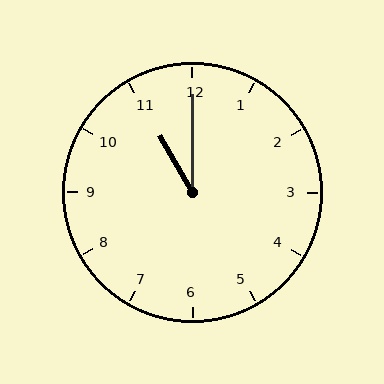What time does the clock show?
11:00.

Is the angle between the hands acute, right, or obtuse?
It is acute.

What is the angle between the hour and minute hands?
Approximately 30 degrees.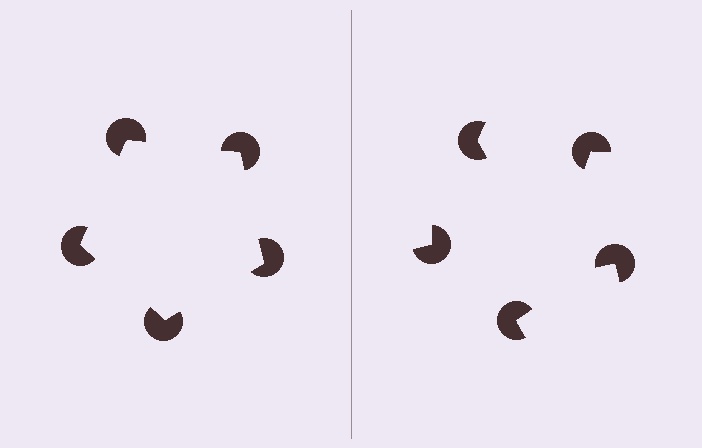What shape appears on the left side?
An illusory pentagon.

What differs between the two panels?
The pac-man discs are positioned identically on both sides; only the wedge orientations differ. On the left they align to a pentagon; on the right they are misaligned.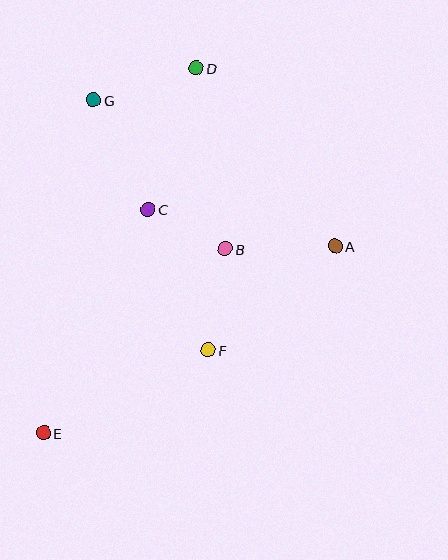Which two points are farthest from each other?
Points D and E are farthest from each other.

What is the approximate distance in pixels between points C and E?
The distance between C and E is approximately 247 pixels.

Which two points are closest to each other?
Points B and C are closest to each other.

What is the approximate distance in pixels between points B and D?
The distance between B and D is approximately 183 pixels.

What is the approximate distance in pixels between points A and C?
The distance between A and C is approximately 191 pixels.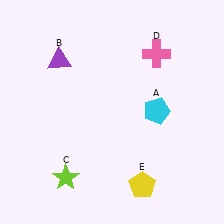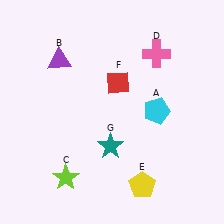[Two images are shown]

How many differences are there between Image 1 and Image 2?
There are 2 differences between the two images.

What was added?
A red diamond (F), a teal star (G) were added in Image 2.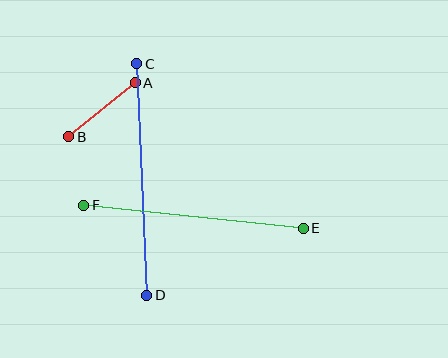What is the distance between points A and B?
The distance is approximately 86 pixels.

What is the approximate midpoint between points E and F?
The midpoint is at approximately (193, 217) pixels.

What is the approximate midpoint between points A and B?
The midpoint is at approximately (102, 110) pixels.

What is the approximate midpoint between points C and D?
The midpoint is at approximately (142, 180) pixels.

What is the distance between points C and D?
The distance is approximately 232 pixels.